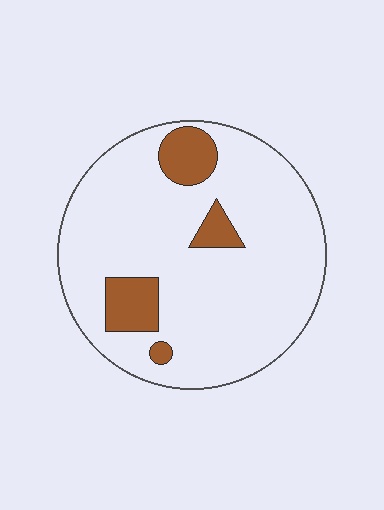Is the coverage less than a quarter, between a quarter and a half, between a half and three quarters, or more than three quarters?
Less than a quarter.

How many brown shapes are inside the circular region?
4.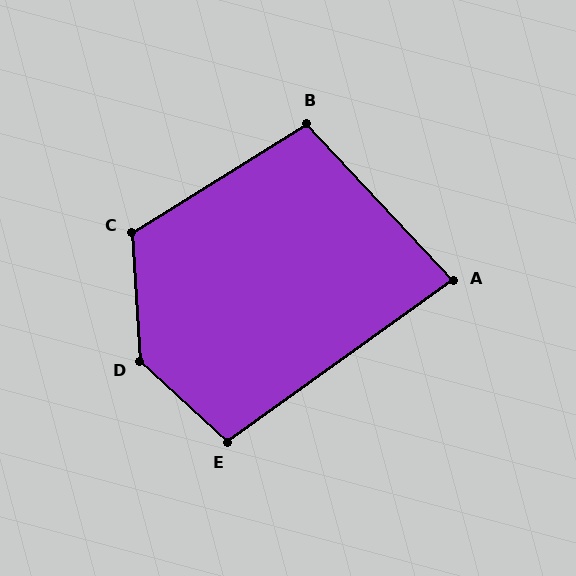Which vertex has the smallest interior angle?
A, at approximately 83 degrees.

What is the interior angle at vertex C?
Approximately 119 degrees (obtuse).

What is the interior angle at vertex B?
Approximately 101 degrees (obtuse).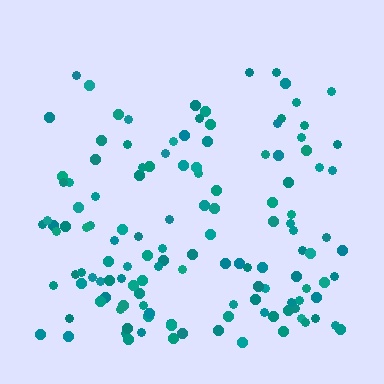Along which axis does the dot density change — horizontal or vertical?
Vertical.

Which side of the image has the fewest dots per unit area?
The top.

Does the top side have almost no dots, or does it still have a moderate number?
Still a moderate number, just noticeably fewer than the bottom.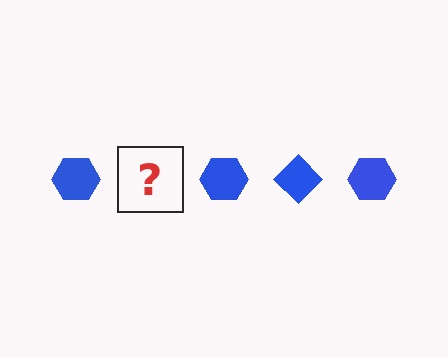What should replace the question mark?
The question mark should be replaced with a blue diamond.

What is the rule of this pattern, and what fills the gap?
The rule is that the pattern cycles through hexagon, diamond shapes in blue. The gap should be filled with a blue diamond.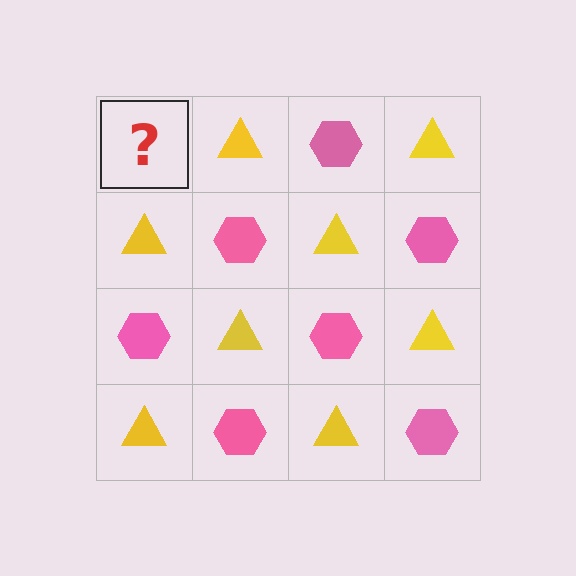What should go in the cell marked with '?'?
The missing cell should contain a pink hexagon.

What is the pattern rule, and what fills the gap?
The rule is that it alternates pink hexagon and yellow triangle in a checkerboard pattern. The gap should be filled with a pink hexagon.